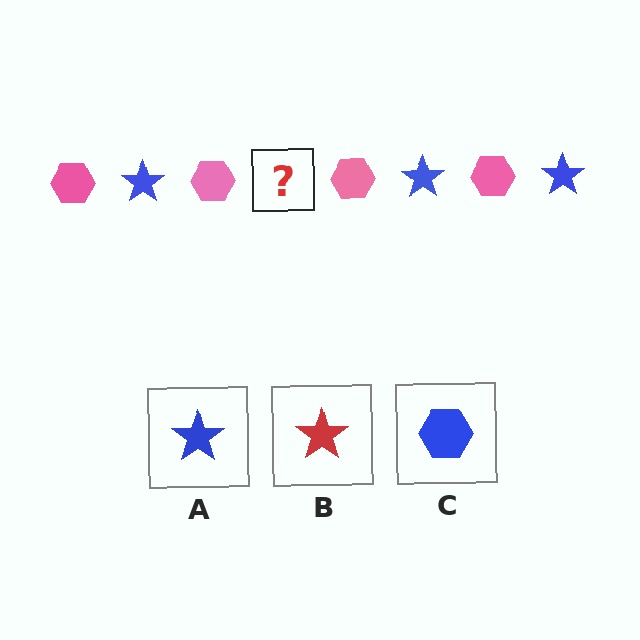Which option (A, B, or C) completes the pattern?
A.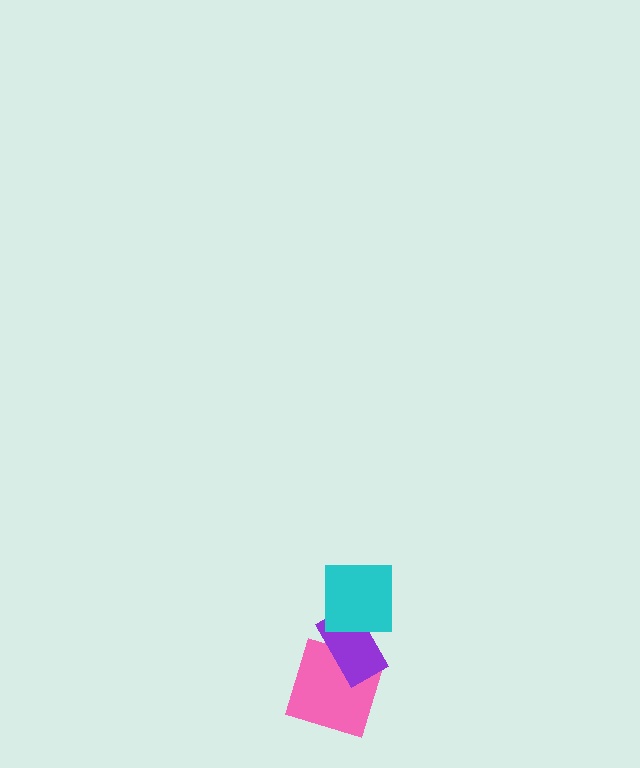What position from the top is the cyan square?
The cyan square is 1st from the top.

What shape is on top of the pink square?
The purple rectangle is on top of the pink square.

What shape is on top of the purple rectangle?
The cyan square is on top of the purple rectangle.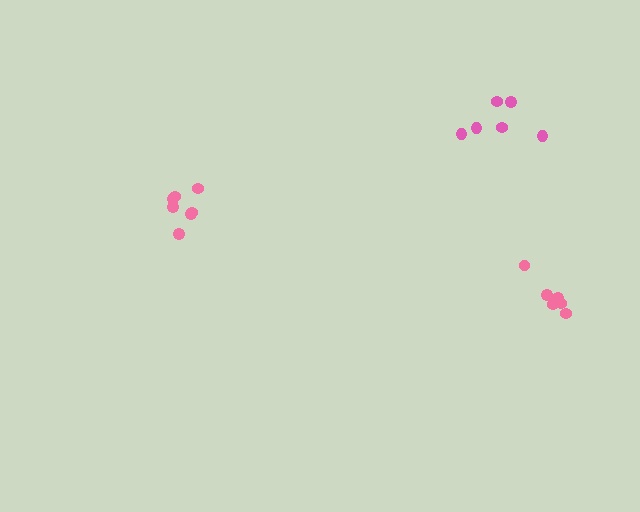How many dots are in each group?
Group 1: 7 dots, Group 2: 6 dots, Group 3: 6 dots (19 total).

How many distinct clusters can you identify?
There are 3 distinct clusters.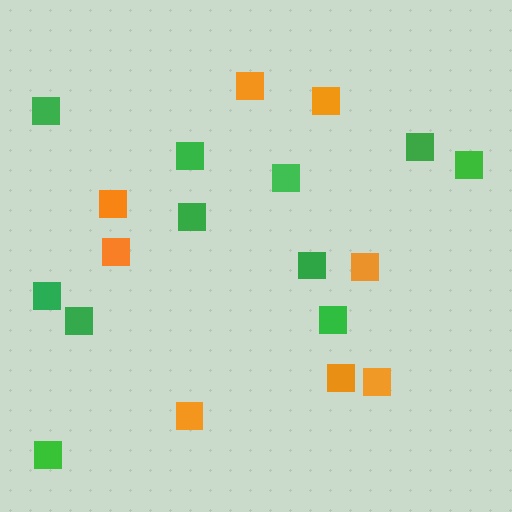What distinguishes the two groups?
There are 2 groups: one group of orange squares (8) and one group of green squares (11).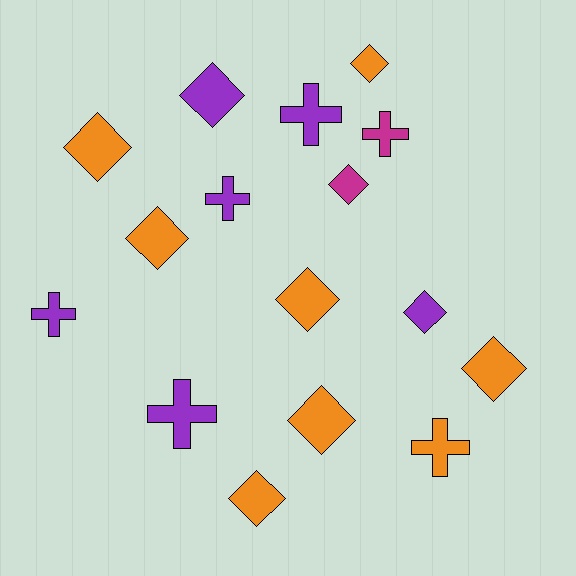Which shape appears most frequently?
Diamond, with 10 objects.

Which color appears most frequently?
Orange, with 8 objects.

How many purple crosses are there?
There are 4 purple crosses.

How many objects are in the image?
There are 16 objects.